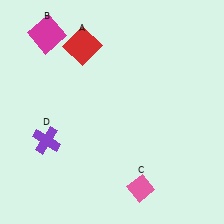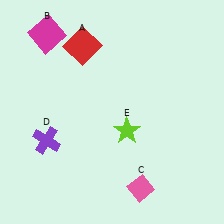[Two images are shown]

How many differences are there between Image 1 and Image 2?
There is 1 difference between the two images.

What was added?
A lime star (E) was added in Image 2.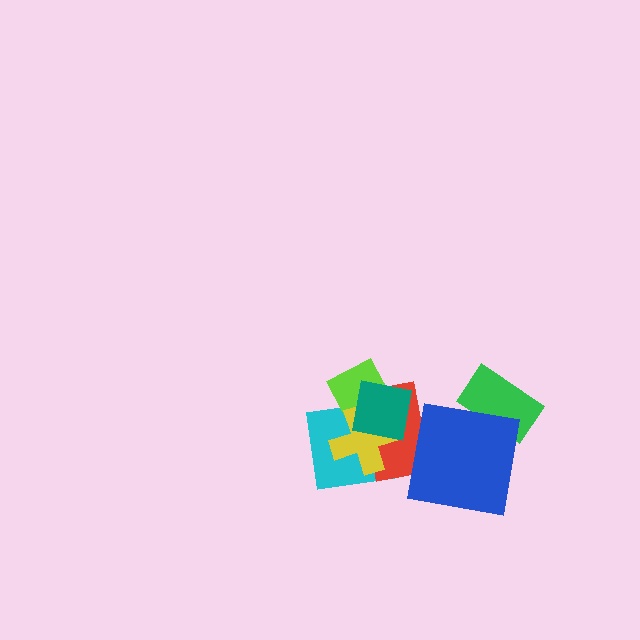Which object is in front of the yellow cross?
The teal square is in front of the yellow cross.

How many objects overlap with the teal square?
4 objects overlap with the teal square.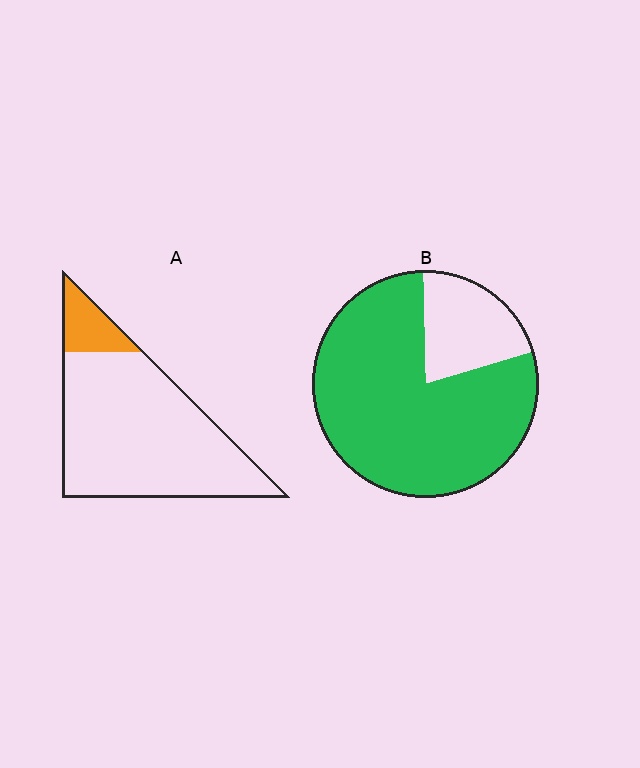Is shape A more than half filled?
No.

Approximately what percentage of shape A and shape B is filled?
A is approximately 15% and B is approximately 80%.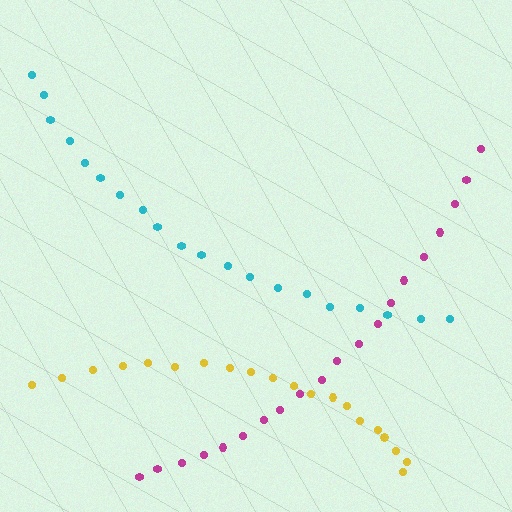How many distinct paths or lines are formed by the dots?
There are 3 distinct paths.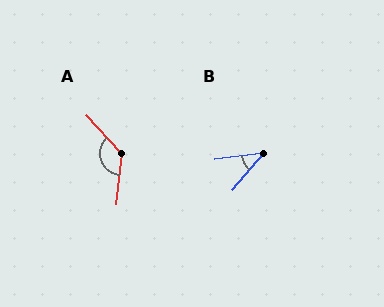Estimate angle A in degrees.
Approximately 133 degrees.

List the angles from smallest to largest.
B (43°), A (133°).